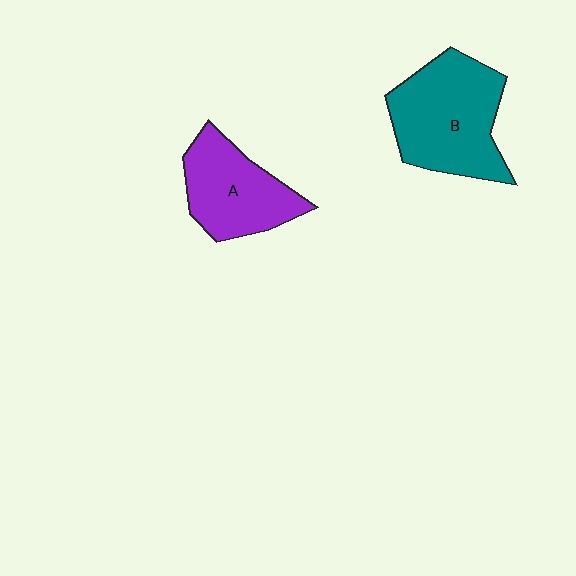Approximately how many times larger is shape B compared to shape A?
Approximately 1.3 times.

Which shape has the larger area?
Shape B (teal).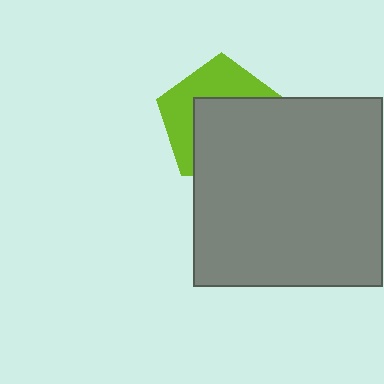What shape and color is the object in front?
The object in front is a gray square.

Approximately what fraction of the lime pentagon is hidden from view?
Roughly 57% of the lime pentagon is hidden behind the gray square.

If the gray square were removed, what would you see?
You would see the complete lime pentagon.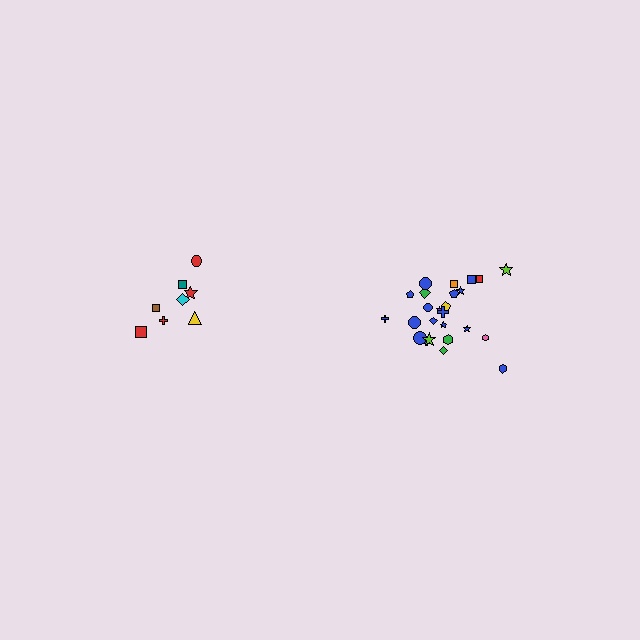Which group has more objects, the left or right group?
The right group.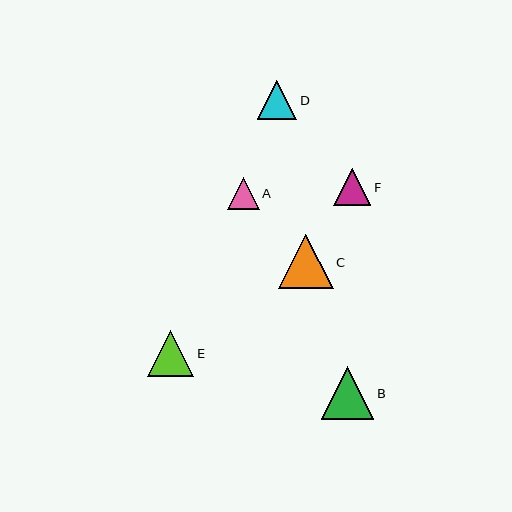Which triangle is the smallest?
Triangle A is the smallest with a size of approximately 32 pixels.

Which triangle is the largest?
Triangle C is the largest with a size of approximately 54 pixels.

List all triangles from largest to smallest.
From largest to smallest: C, B, E, D, F, A.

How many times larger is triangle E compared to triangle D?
Triangle E is approximately 1.2 times the size of triangle D.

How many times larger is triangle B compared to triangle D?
Triangle B is approximately 1.3 times the size of triangle D.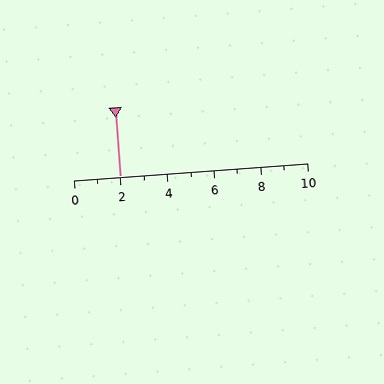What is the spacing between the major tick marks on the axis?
The major ticks are spaced 2 apart.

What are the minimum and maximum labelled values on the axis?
The axis runs from 0 to 10.